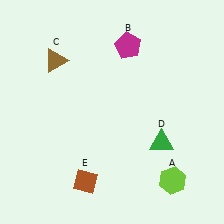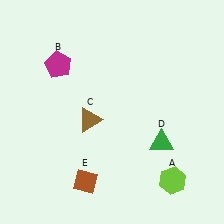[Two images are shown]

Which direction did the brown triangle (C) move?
The brown triangle (C) moved down.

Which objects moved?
The objects that moved are: the magenta pentagon (B), the brown triangle (C).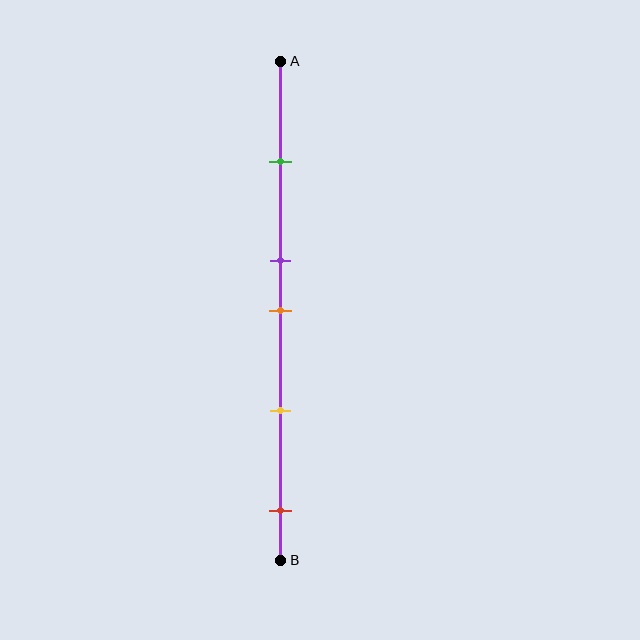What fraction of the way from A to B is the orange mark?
The orange mark is approximately 50% (0.5) of the way from A to B.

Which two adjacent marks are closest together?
The purple and orange marks are the closest adjacent pair.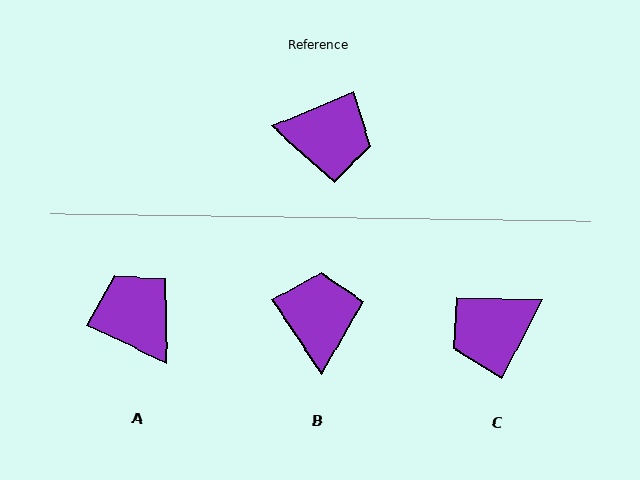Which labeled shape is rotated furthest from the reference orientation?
C, about 139 degrees away.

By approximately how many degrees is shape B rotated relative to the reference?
Approximately 102 degrees counter-clockwise.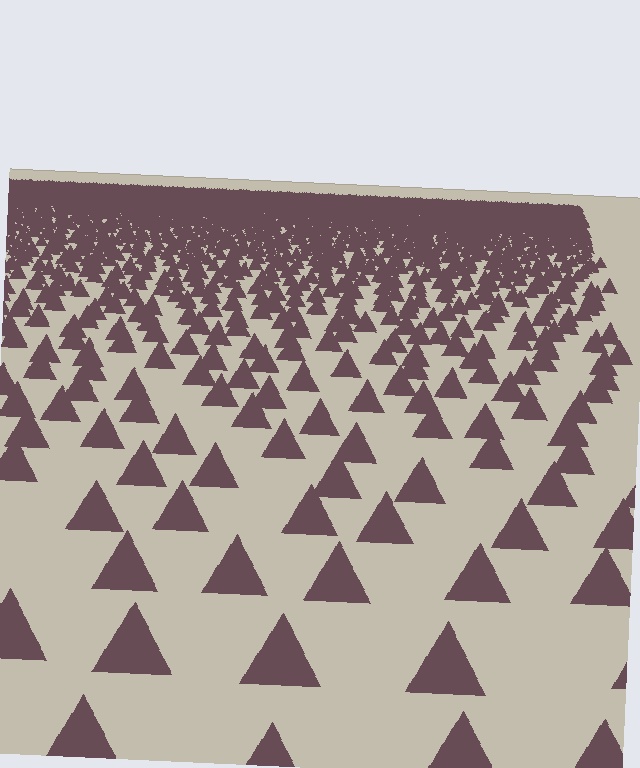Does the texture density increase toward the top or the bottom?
Density increases toward the top.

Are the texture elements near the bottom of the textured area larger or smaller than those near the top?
Larger. Near the bottom, elements are closer to the viewer and appear at a bigger on-screen size.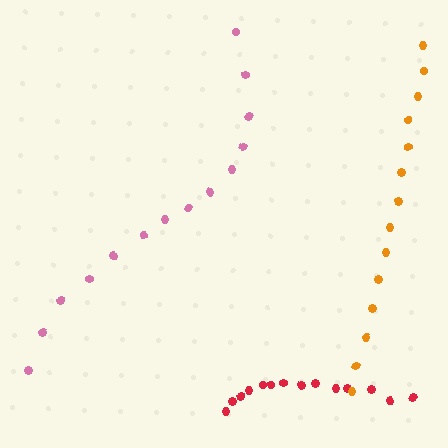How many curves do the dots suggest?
There are 3 distinct paths.